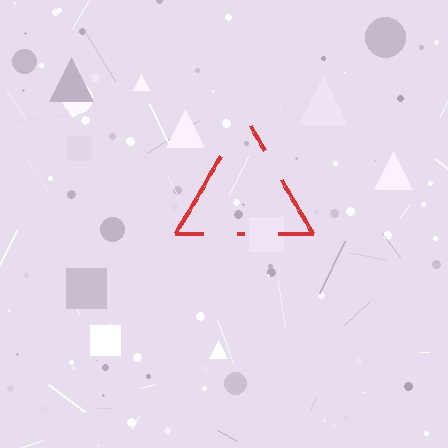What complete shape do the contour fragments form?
The contour fragments form a triangle.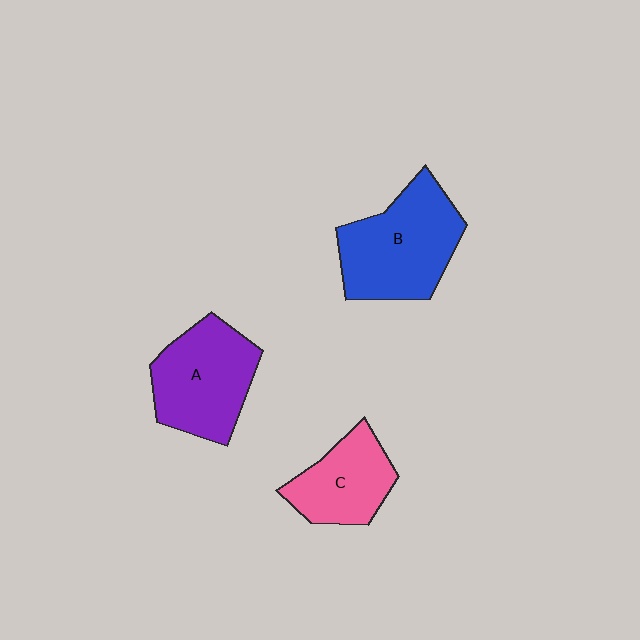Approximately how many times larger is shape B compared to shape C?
Approximately 1.5 times.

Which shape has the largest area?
Shape B (blue).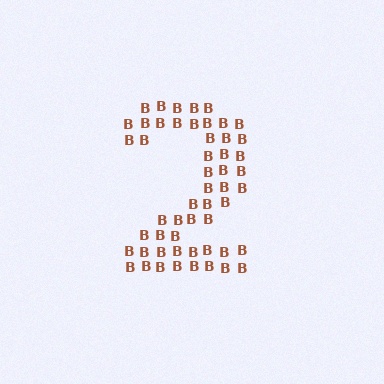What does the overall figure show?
The overall figure shows the digit 2.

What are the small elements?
The small elements are letter B's.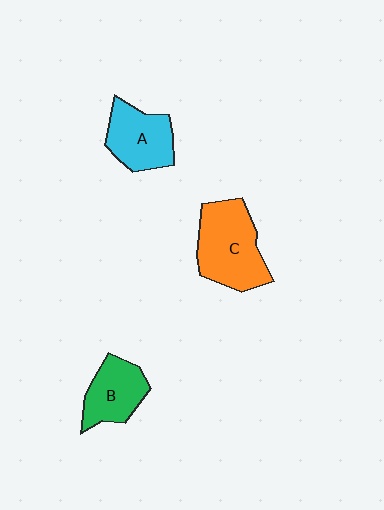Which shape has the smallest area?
Shape B (green).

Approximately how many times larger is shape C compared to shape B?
Approximately 1.5 times.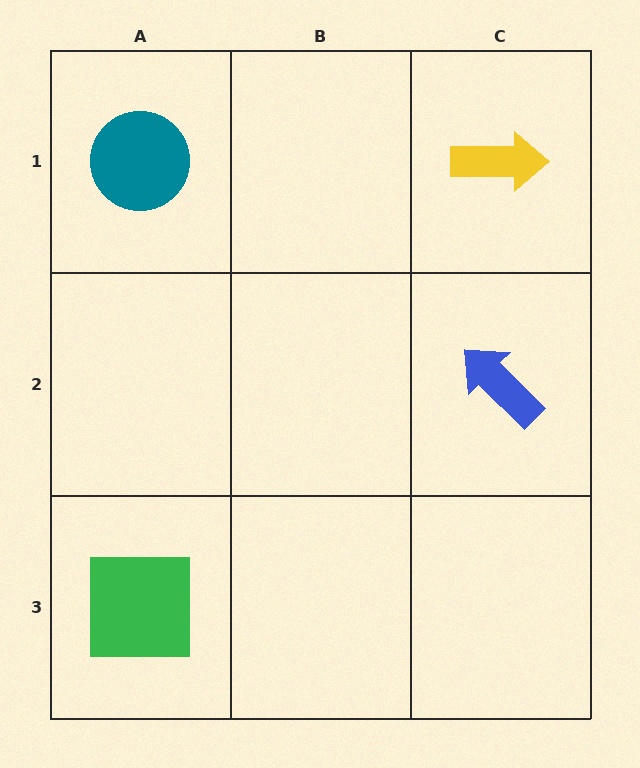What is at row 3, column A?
A green square.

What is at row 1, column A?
A teal circle.